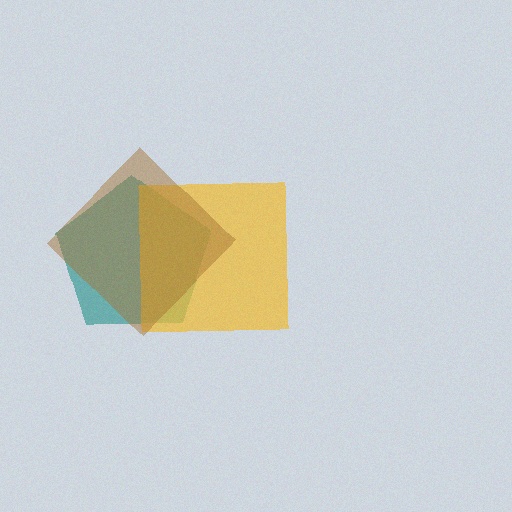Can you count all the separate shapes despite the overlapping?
Yes, there are 3 separate shapes.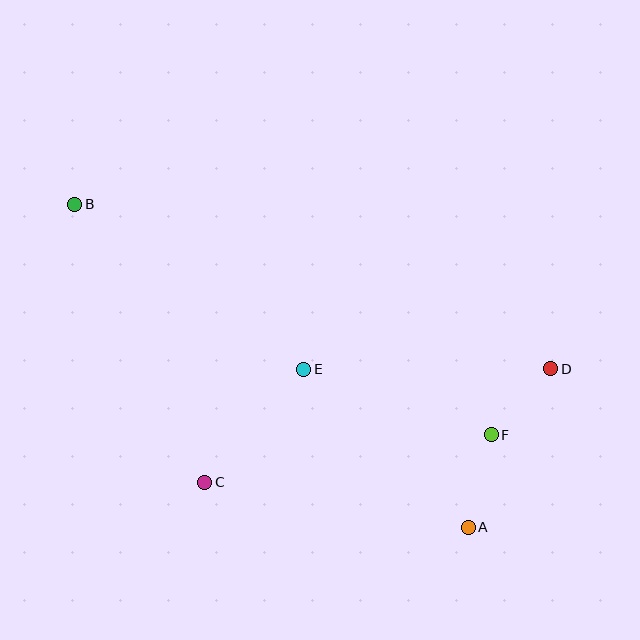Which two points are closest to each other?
Points D and F are closest to each other.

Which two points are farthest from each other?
Points A and B are farthest from each other.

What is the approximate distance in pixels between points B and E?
The distance between B and E is approximately 282 pixels.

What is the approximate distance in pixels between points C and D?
The distance between C and D is approximately 364 pixels.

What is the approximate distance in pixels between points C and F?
The distance between C and F is approximately 290 pixels.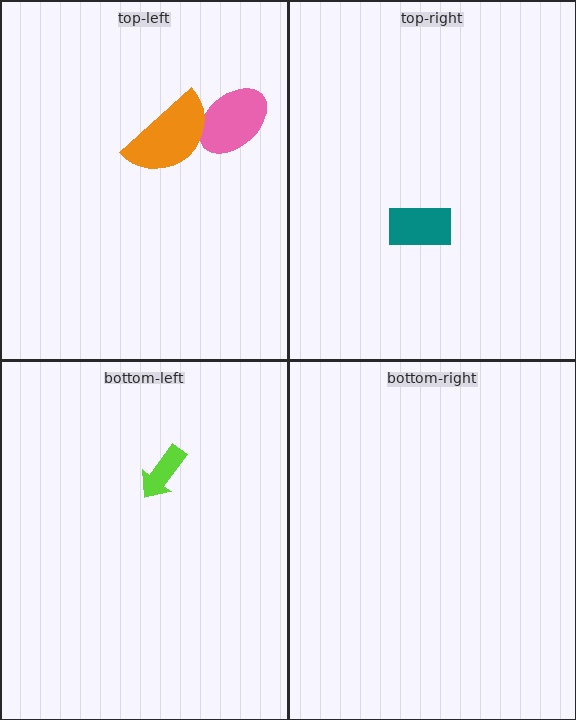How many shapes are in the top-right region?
1.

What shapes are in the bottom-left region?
The lime arrow.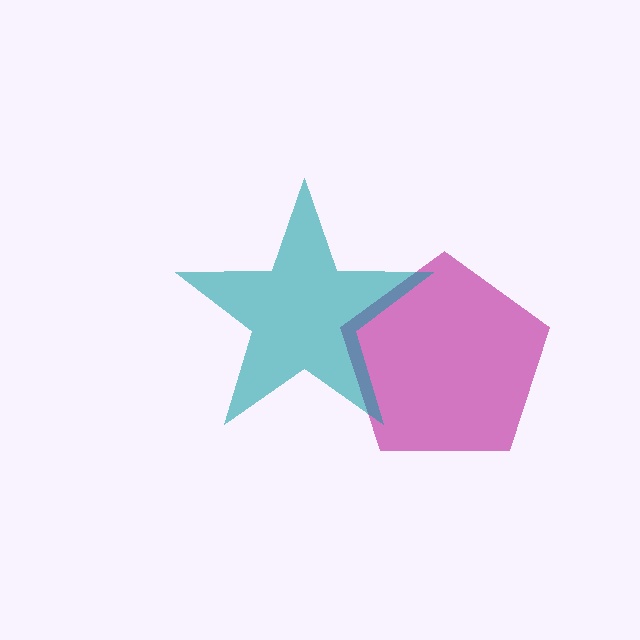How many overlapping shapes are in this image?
There are 2 overlapping shapes in the image.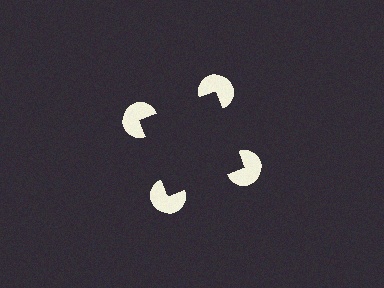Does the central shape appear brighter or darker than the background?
It typically appears slightly darker than the background, even though no actual brightness change is drawn.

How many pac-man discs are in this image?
There are 4 — one at each vertex of the illusory square.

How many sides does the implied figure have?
4 sides.